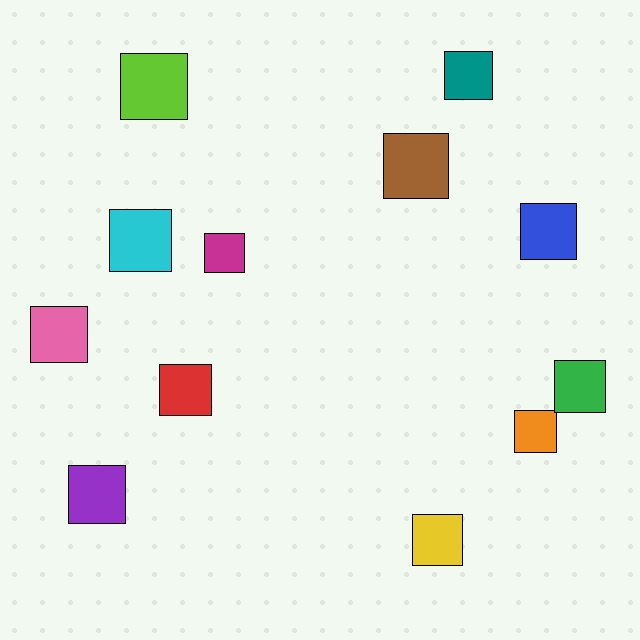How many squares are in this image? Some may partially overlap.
There are 12 squares.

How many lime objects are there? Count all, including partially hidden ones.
There is 1 lime object.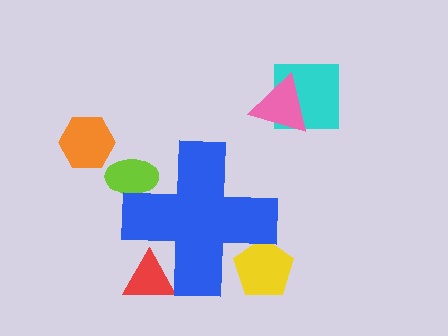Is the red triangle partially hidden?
Yes, the red triangle is partially hidden behind the blue cross.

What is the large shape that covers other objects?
A blue cross.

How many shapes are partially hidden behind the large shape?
3 shapes are partially hidden.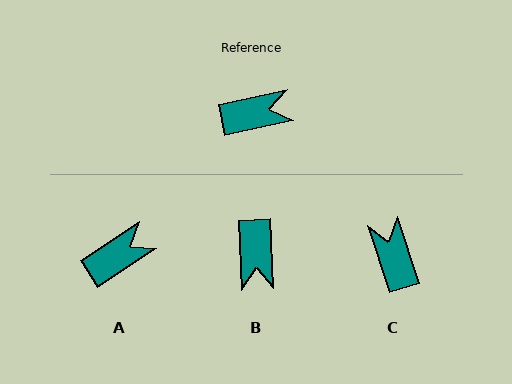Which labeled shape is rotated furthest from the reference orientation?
B, about 99 degrees away.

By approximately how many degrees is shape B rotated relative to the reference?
Approximately 99 degrees clockwise.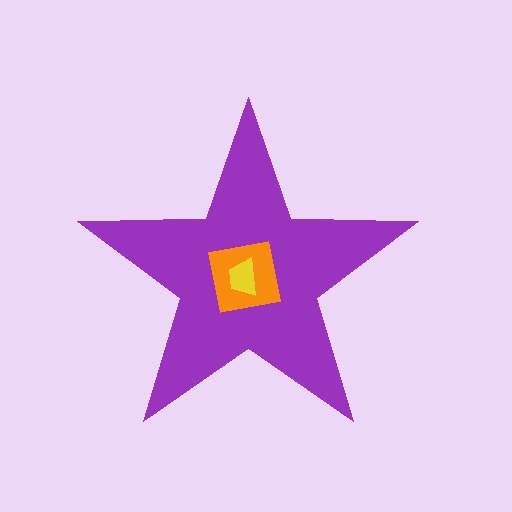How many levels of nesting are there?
3.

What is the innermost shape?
The yellow trapezoid.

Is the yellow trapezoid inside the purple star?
Yes.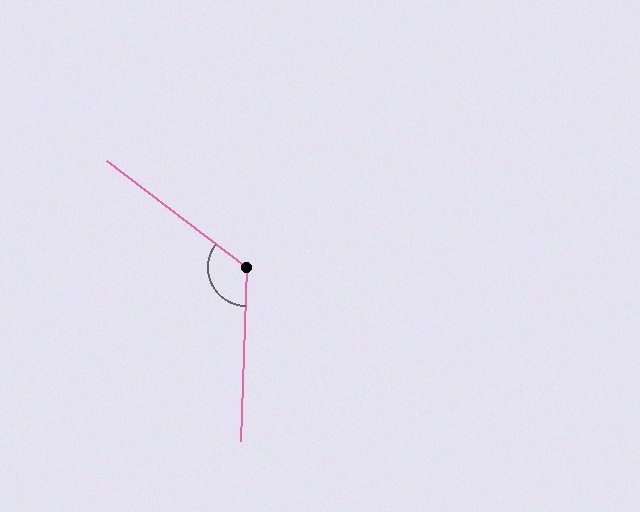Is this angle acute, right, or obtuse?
It is obtuse.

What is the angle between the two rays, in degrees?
Approximately 126 degrees.